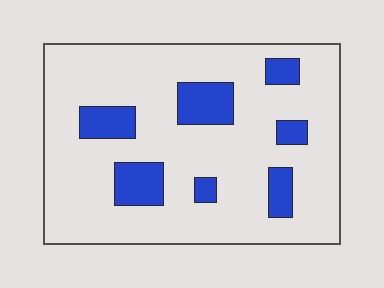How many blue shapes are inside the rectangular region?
7.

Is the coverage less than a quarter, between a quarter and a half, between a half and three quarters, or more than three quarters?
Less than a quarter.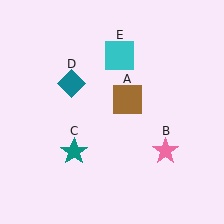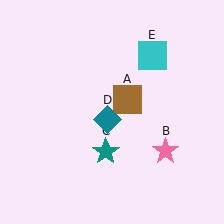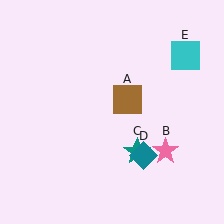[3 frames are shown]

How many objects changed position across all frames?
3 objects changed position: teal star (object C), teal diamond (object D), cyan square (object E).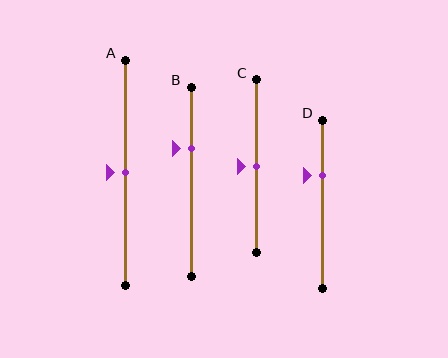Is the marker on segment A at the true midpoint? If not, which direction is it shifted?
Yes, the marker on segment A is at the true midpoint.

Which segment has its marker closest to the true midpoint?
Segment A has its marker closest to the true midpoint.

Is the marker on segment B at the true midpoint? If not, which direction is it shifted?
No, the marker on segment B is shifted upward by about 17% of the segment length.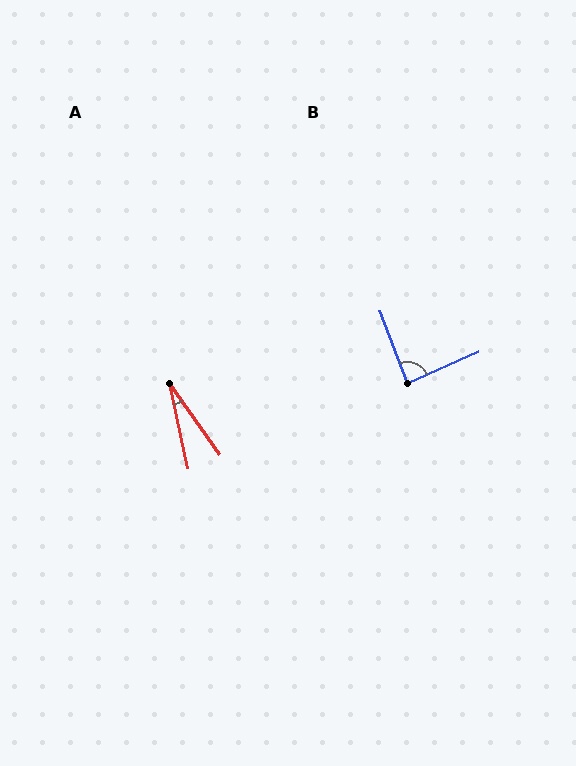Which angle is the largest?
B, at approximately 87 degrees.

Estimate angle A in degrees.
Approximately 23 degrees.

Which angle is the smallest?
A, at approximately 23 degrees.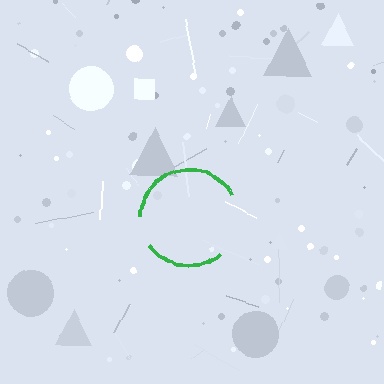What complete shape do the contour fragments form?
The contour fragments form a circle.